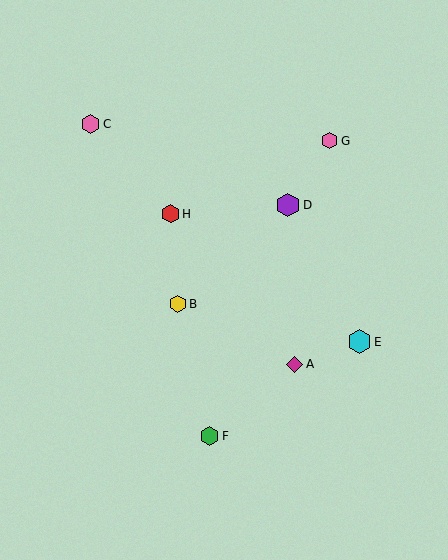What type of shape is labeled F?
Shape F is a green hexagon.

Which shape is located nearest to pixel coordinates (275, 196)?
The purple hexagon (labeled D) at (288, 205) is nearest to that location.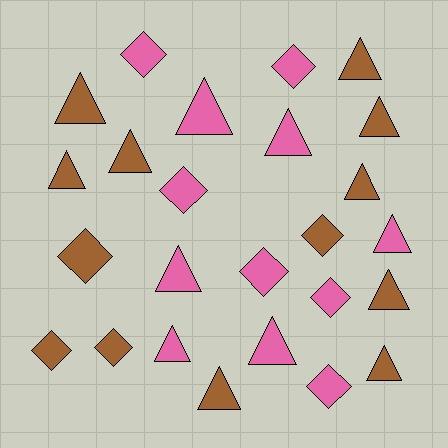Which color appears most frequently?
Brown, with 13 objects.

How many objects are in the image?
There are 25 objects.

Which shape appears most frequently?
Triangle, with 15 objects.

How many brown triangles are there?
There are 9 brown triangles.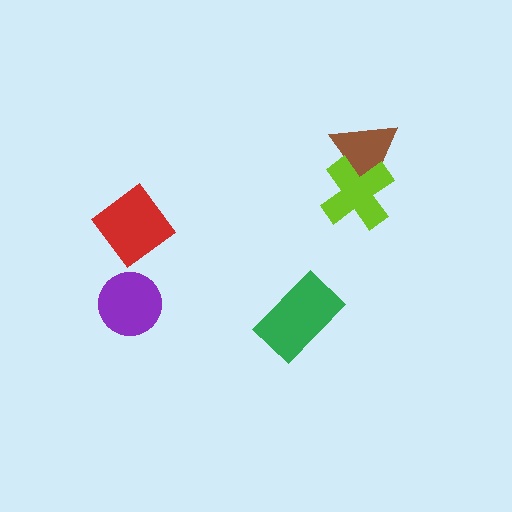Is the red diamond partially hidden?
No, no other shape covers it.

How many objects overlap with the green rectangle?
0 objects overlap with the green rectangle.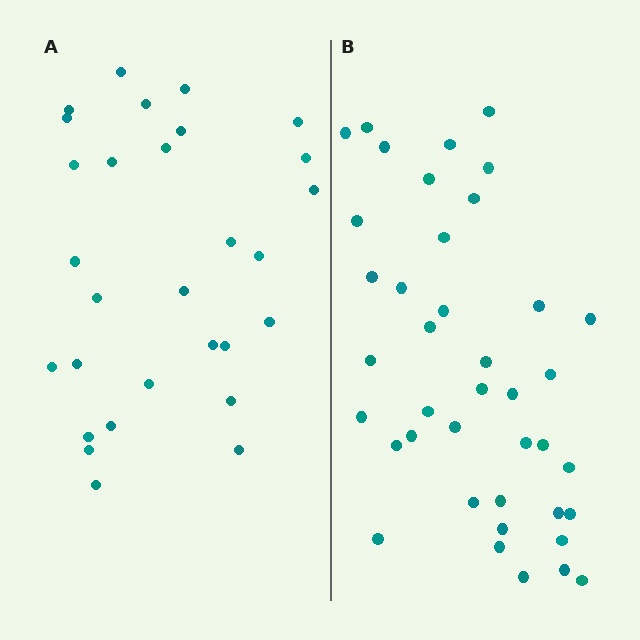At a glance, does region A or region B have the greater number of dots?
Region B (the right region) has more dots.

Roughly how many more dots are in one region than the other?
Region B has roughly 12 or so more dots than region A.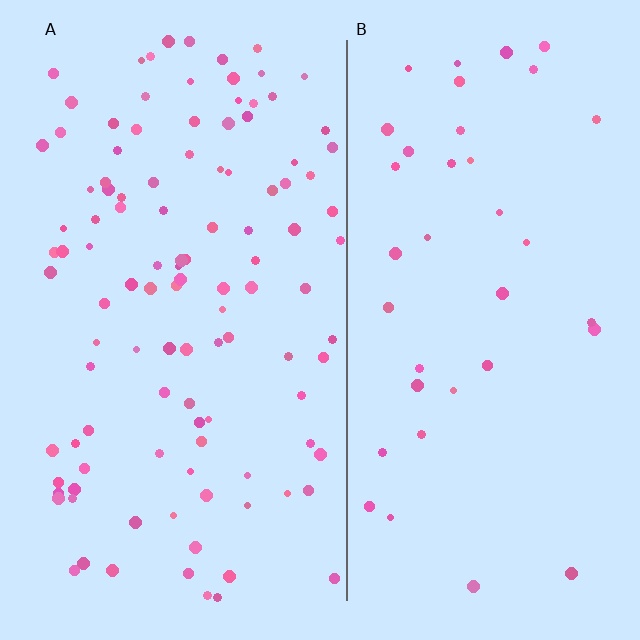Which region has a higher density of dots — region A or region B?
A (the left).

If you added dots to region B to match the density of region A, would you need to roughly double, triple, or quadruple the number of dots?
Approximately triple.